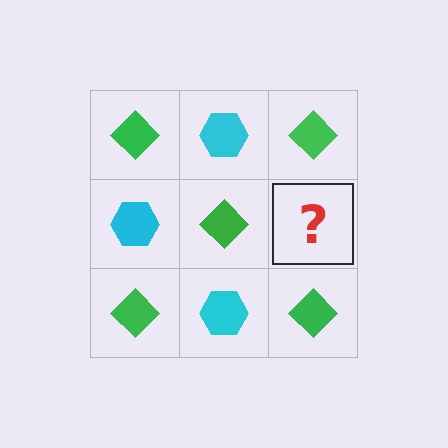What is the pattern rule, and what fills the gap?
The rule is that it alternates green diamond and cyan hexagon in a checkerboard pattern. The gap should be filled with a cyan hexagon.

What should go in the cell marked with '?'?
The missing cell should contain a cyan hexagon.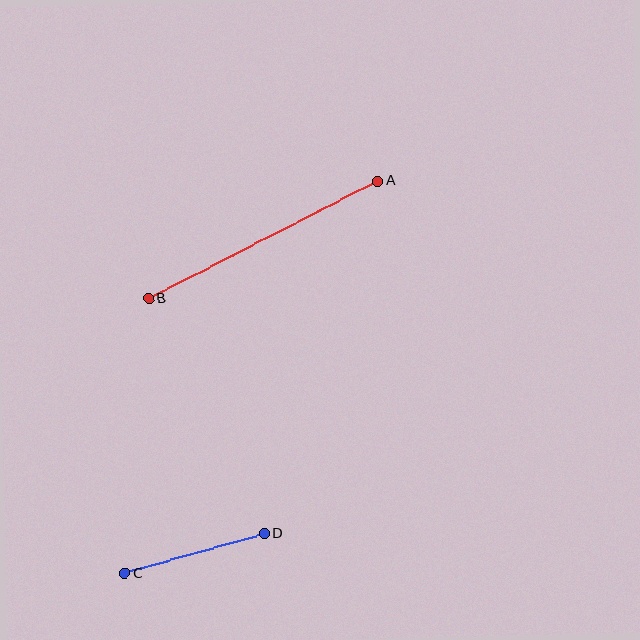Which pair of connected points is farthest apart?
Points A and B are farthest apart.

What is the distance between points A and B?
The distance is approximately 257 pixels.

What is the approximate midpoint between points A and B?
The midpoint is at approximately (263, 240) pixels.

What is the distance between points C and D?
The distance is approximately 145 pixels.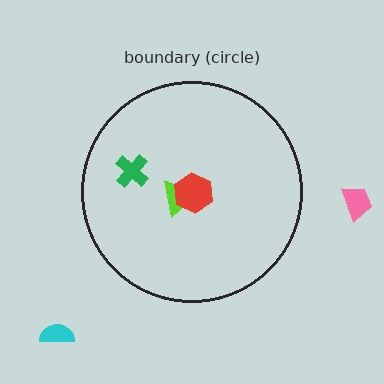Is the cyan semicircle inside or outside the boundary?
Outside.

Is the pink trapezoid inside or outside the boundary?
Outside.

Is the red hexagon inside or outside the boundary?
Inside.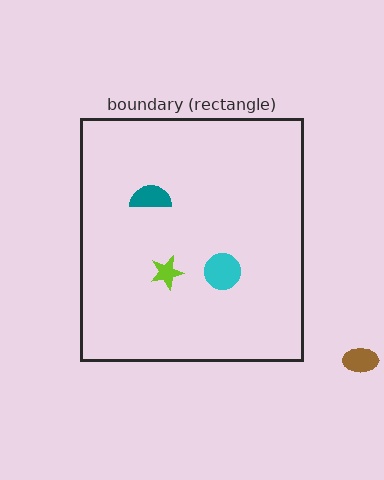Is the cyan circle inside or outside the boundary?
Inside.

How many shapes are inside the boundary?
3 inside, 1 outside.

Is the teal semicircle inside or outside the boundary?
Inside.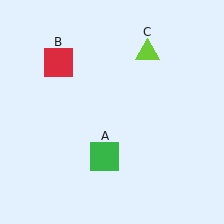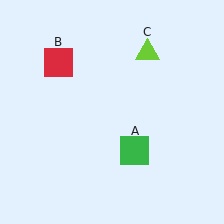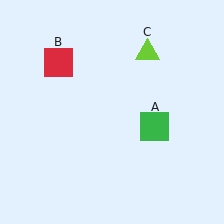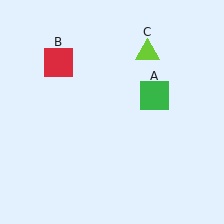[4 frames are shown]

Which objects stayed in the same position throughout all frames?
Red square (object B) and lime triangle (object C) remained stationary.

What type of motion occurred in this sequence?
The green square (object A) rotated counterclockwise around the center of the scene.